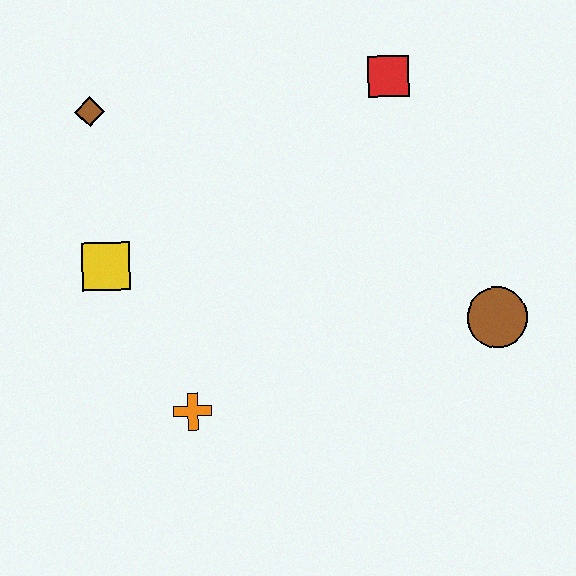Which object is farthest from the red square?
The orange cross is farthest from the red square.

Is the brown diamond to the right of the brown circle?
No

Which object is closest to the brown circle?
The red square is closest to the brown circle.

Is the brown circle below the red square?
Yes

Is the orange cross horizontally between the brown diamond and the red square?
Yes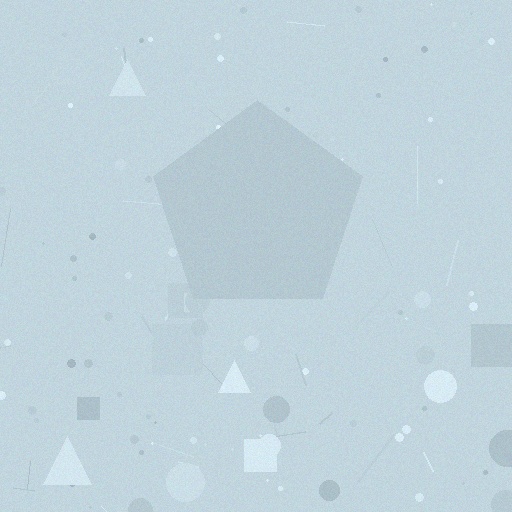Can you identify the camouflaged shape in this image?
The camouflaged shape is a pentagon.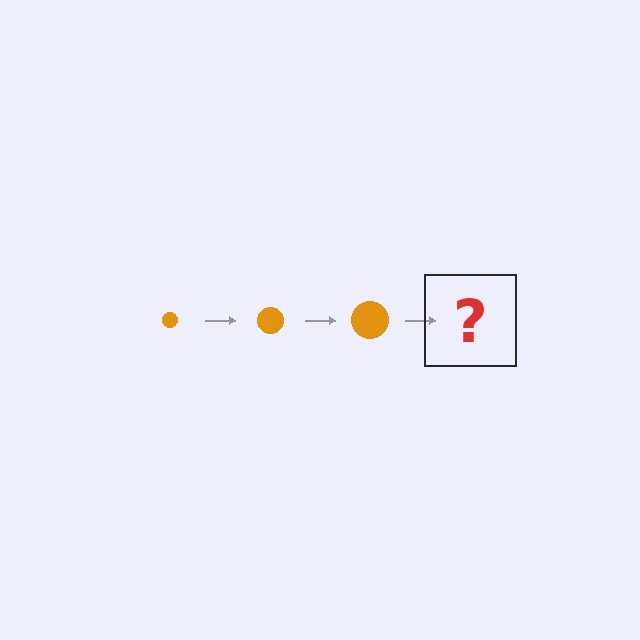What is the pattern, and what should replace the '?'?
The pattern is that the circle gets progressively larger each step. The '?' should be an orange circle, larger than the previous one.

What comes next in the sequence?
The next element should be an orange circle, larger than the previous one.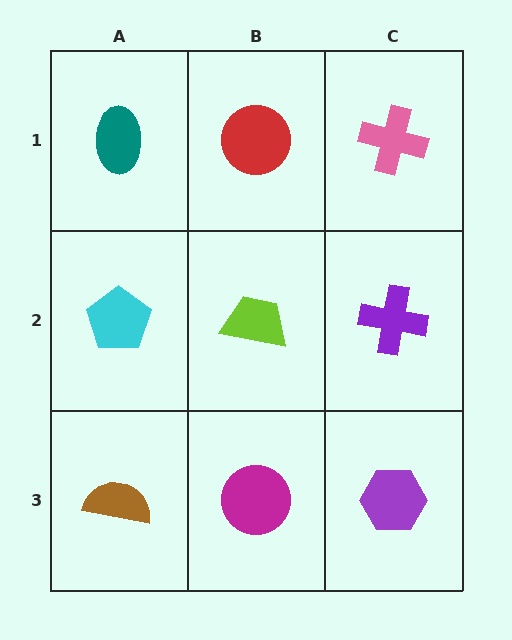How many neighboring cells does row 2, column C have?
3.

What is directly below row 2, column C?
A purple hexagon.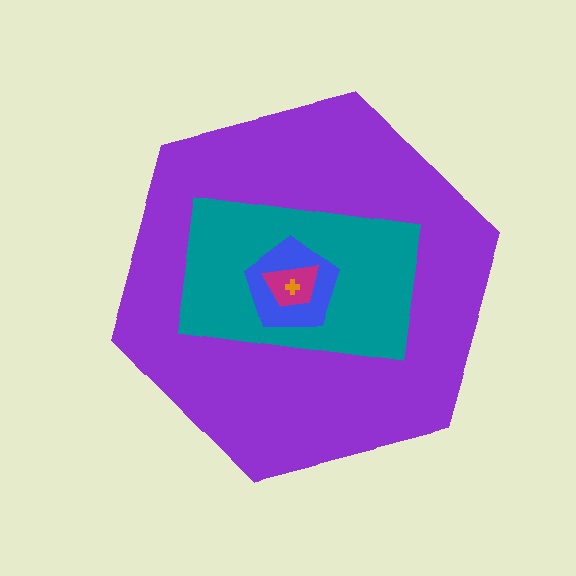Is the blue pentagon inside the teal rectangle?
Yes.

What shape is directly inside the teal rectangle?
The blue pentagon.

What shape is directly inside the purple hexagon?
The teal rectangle.